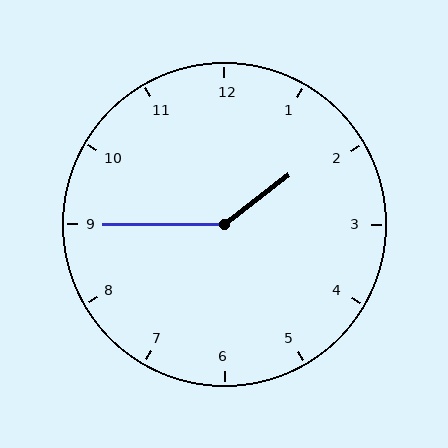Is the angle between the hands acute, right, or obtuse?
It is obtuse.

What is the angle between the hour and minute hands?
Approximately 142 degrees.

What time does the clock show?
1:45.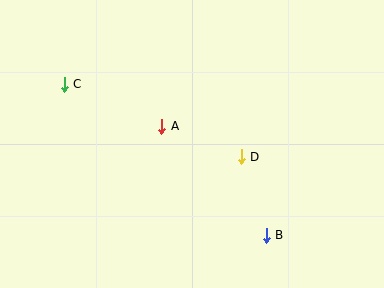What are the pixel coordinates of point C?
Point C is at (64, 84).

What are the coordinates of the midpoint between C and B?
The midpoint between C and B is at (165, 160).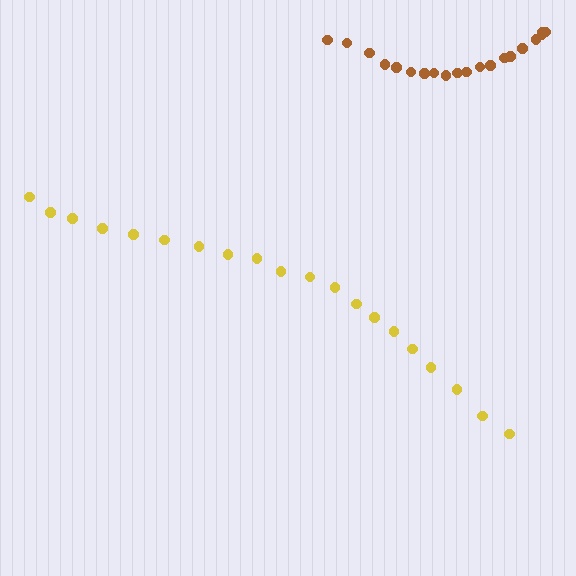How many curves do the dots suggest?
There are 2 distinct paths.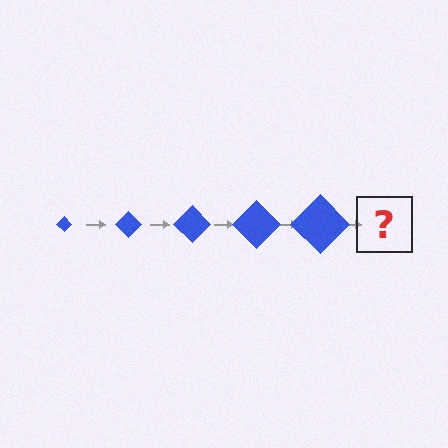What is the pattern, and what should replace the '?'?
The pattern is that the diamond gets progressively larger each step. The '?' should be a blue diamond, larger than the previous one.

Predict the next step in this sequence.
The next step is a blue diamond, larger than the previous one.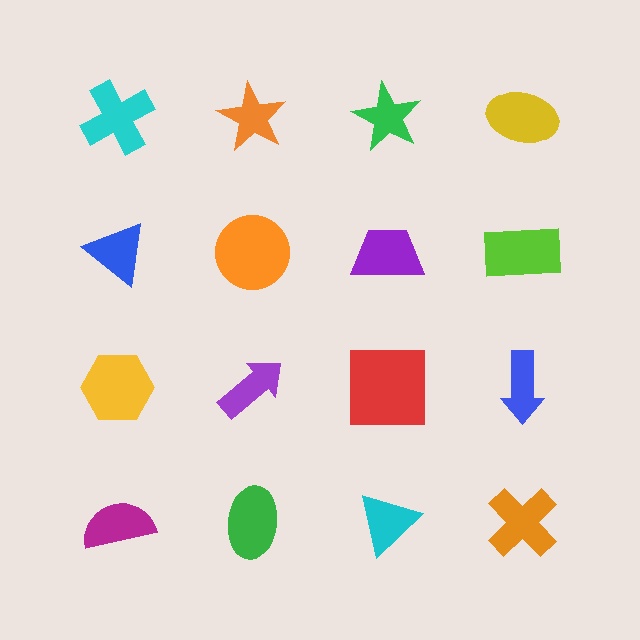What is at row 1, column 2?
An orange star.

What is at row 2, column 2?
An orange circle.